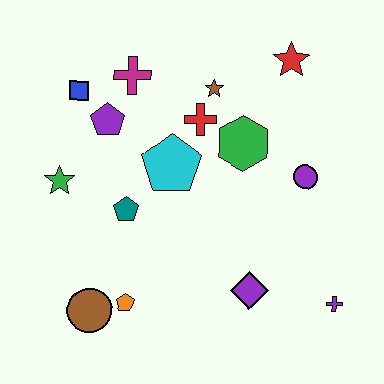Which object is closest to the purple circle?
The green hexagon is closest to the purple circle.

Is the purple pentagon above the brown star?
No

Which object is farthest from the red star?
The brown circle is farthest from the red star.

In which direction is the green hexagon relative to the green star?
The green hexagon is to the right of the green star.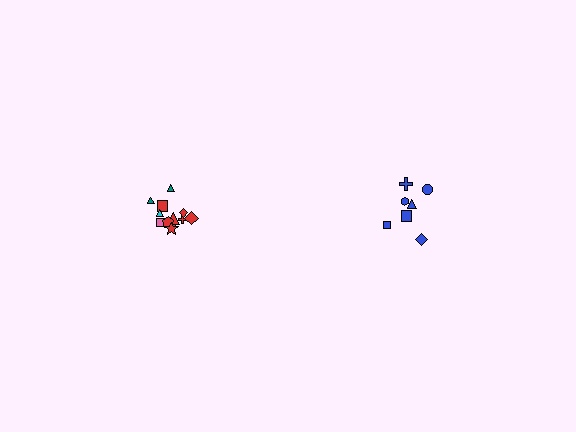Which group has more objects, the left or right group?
The left group.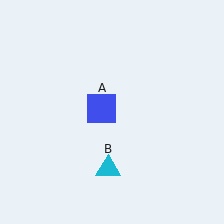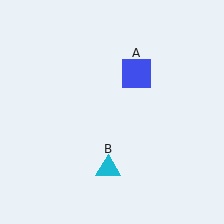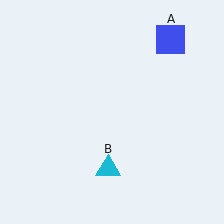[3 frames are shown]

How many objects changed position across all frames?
1 object changed position: blue square (object A).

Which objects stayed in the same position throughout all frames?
Cyan triangle (object B) remained stationary.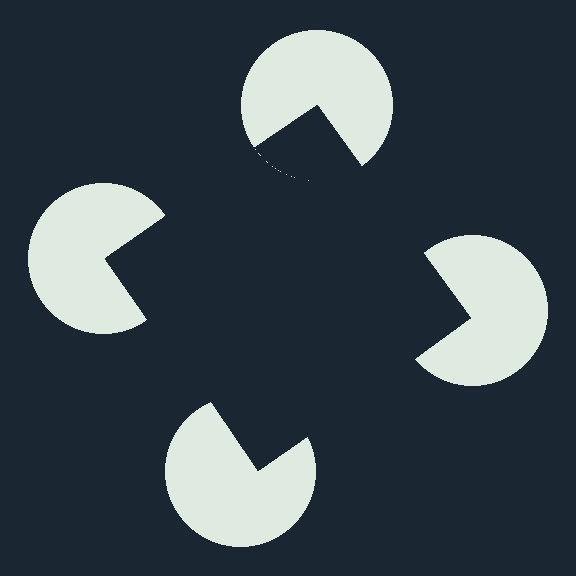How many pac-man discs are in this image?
There are 4 — one at each vertex of the illusory square.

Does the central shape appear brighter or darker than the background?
It typically appears slightly darker than the background, even though no actual brightness change is drawn.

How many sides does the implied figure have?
4 sides.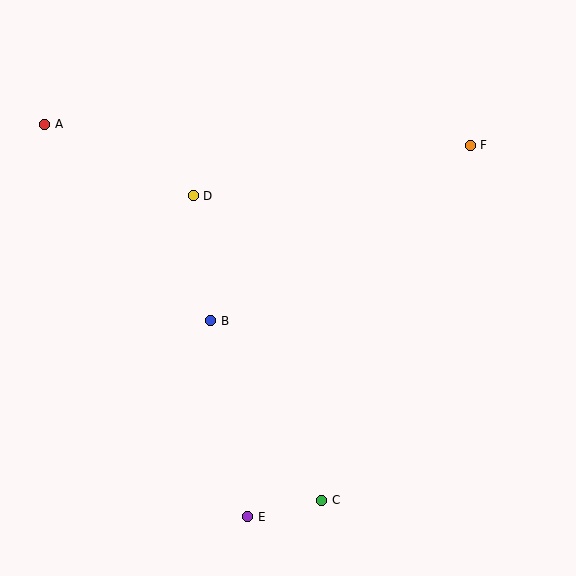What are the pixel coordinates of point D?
Point D is at (193, 196).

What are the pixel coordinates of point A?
Point A is at (45, 124).